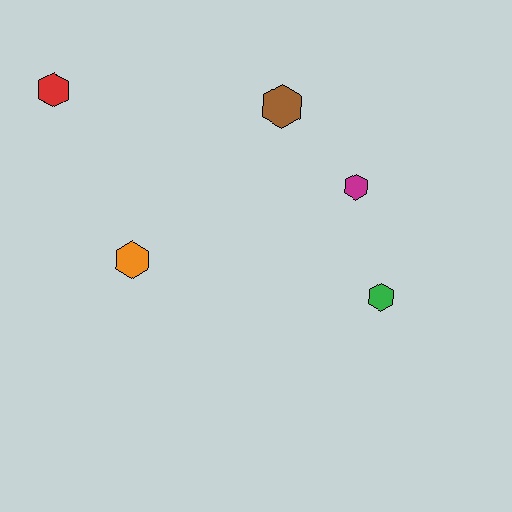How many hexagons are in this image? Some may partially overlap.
There are 5 hexagons.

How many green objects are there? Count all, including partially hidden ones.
There is 1 green object.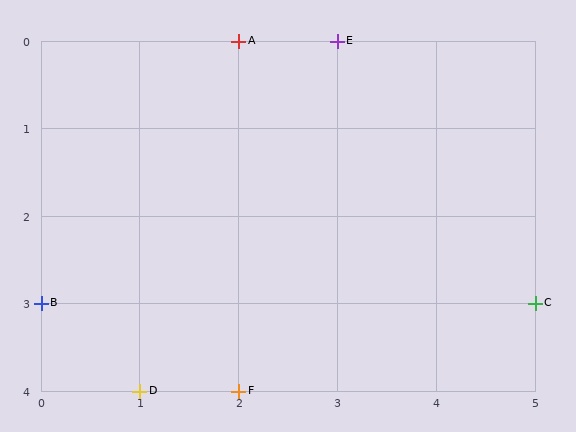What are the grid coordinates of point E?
Point E is at grid coordinates (3, 0).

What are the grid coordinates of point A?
Point A is at grid coordinates (2, 0).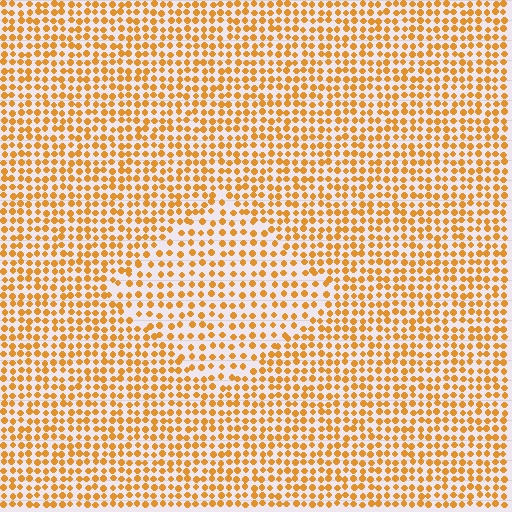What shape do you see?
I see a diamond.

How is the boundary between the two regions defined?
The boundary is defined by a change in element density (approximately 1.5x ratio). All elements are the same color, size, and shape.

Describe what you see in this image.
The image contains small orange elements arranged at two different densities. A diamond-shaped region is visible where the elements are less densely packed than the surrounding area.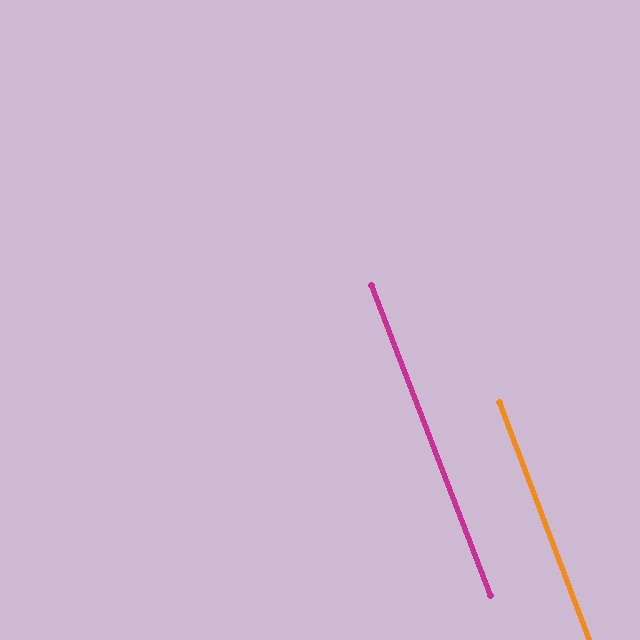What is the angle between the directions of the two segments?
Approximately 0 degrees.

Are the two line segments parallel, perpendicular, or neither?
Parallel — their directions differ by only 0.4°.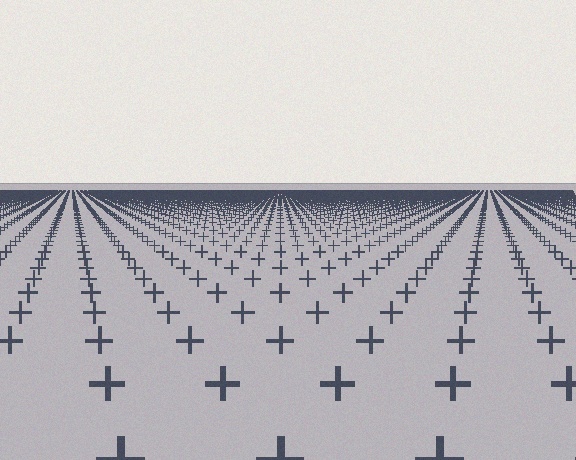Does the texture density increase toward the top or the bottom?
Density increases toward the top.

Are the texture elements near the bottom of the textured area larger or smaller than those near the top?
Larger. Near the bottom, elements are closer to the viewer and appear at a bigger on-screen size.